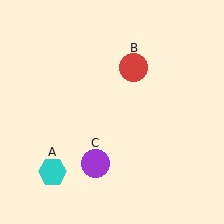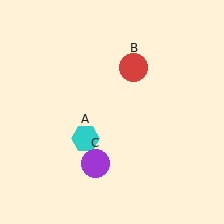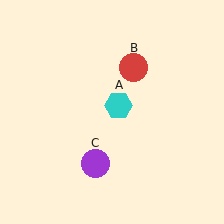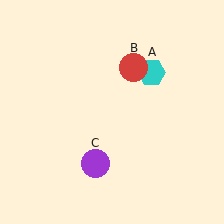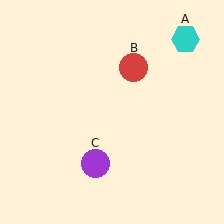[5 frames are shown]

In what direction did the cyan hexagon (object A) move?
The cyan hexagon (object A) moved up and to the right.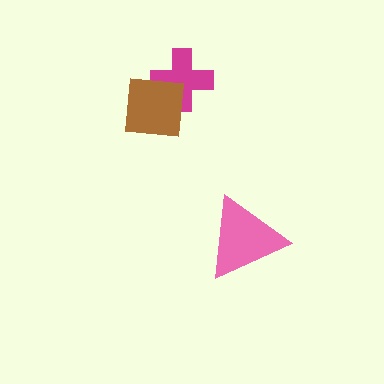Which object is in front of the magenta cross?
The brown square is in front of the magenta cross.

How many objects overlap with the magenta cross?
1 object overlaps with the magenta cross.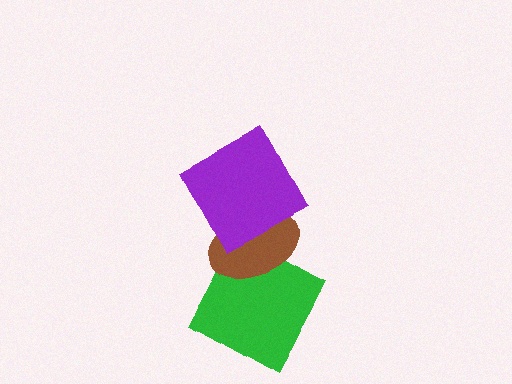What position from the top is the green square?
The green square is 3rd from the top.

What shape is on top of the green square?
The brown ellipse is on top of the green square.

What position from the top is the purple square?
The purple square is 1st from the top.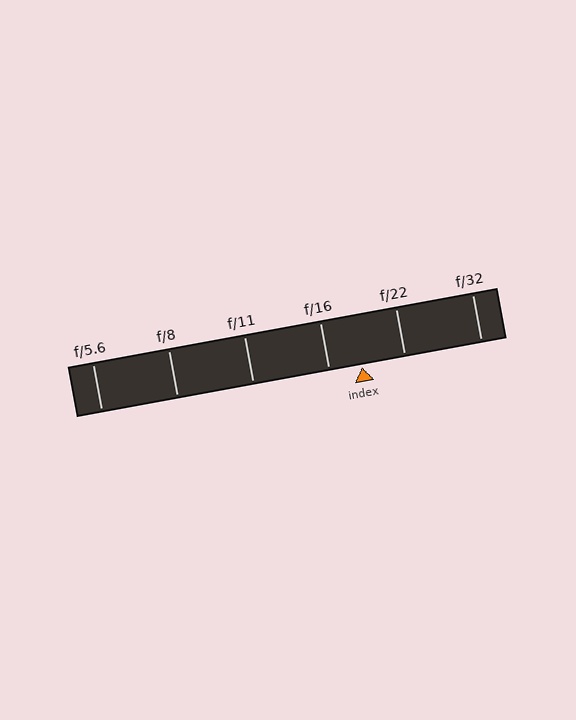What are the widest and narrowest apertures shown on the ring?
The widest aperture shown is f/5.6 and the narrowest is f/32.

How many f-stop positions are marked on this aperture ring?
There are 6 f-stop positions marked.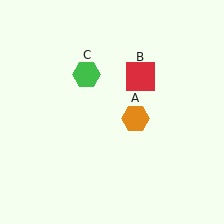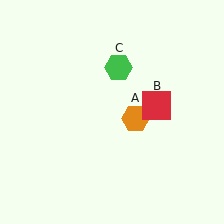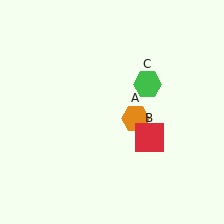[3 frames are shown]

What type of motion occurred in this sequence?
The red square (object B), green hexagon (object C) rotated clockwise around the center of the scene.